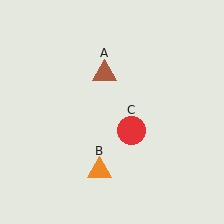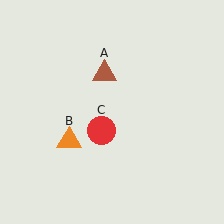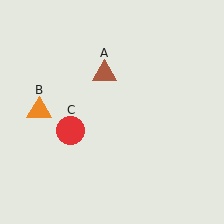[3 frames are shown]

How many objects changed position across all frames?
2 objects changed position: orange triangle (object B), red circle (object C).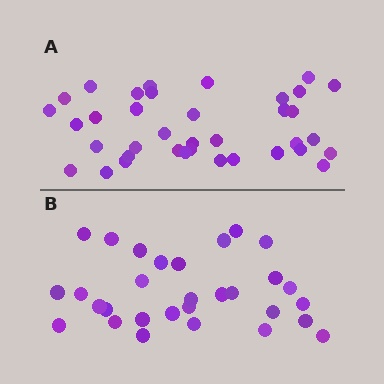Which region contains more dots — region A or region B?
Region A (the top region) has more dots.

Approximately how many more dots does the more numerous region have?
Region A has roughly 8 or so more dots than region B.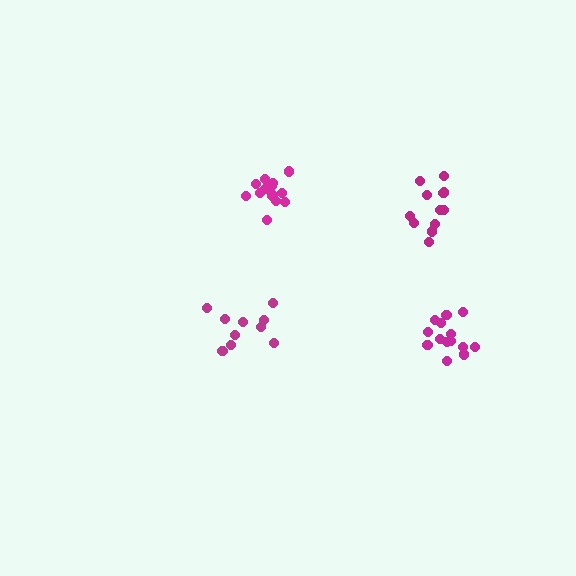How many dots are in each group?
Group 1: 10 dots, Group 2: 14 dots, Group 3: 14 dots, Group 4: 12 dots (50 total).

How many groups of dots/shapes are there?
There are 4 groups.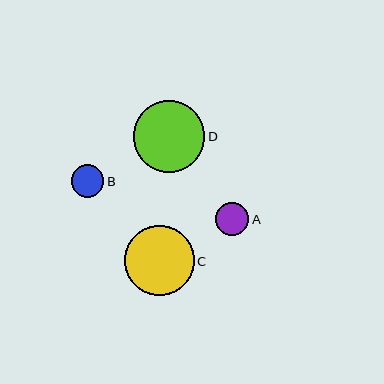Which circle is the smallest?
Circle B is the smallest with a size of approximately 33 pixels.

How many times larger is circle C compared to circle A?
Circle C is approximately 2.1 times the size of circle A.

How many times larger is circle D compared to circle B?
Circle D is approximately 2.2 times the size of circle B.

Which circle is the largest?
Circle D is the largest with a size of approximately 72 pixels.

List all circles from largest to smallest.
From largest to smallest: D, C, A, B.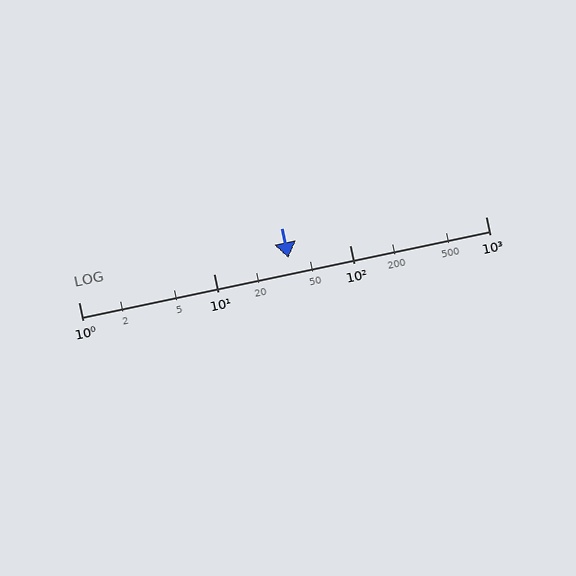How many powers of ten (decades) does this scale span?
The scale spans 3 decades, from 1 to 1000.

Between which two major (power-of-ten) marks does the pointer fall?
The pointer is between 10 and 100.